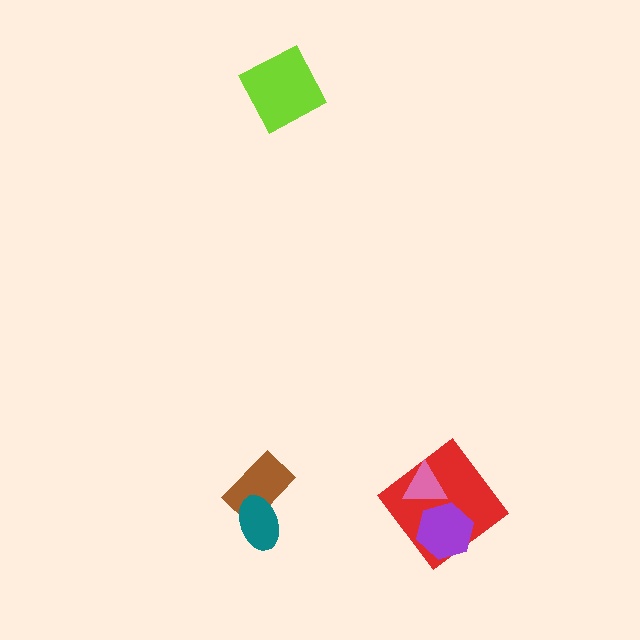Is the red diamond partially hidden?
Yes, it is partially covered by another shape.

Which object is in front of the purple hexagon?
The pink triangle is in front of the purple hexagon.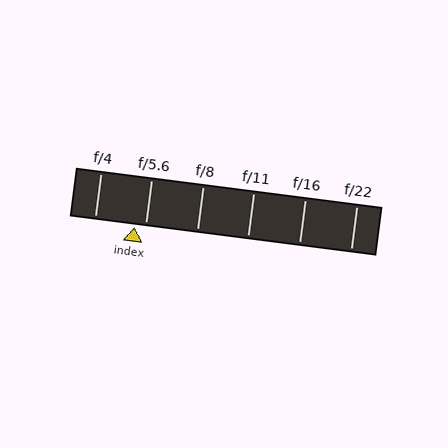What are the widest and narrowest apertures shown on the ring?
The widest aperture shown is f/4 and the narrowest is f/22.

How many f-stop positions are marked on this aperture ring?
There are 6 f-stop positions marked.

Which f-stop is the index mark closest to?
The index mark is closest to f/5.6.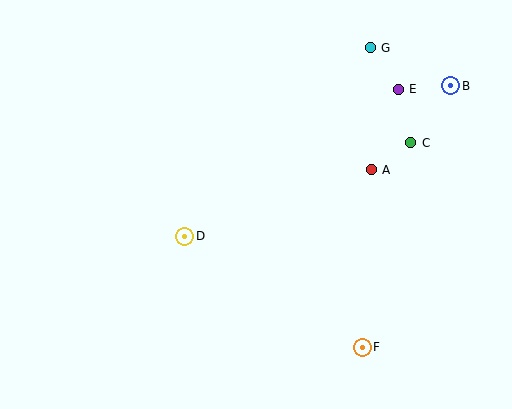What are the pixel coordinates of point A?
Point A is at (371, 170).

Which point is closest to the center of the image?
Point D at (185, 236) is closest to the center.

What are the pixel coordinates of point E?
Point E is at (398, 89).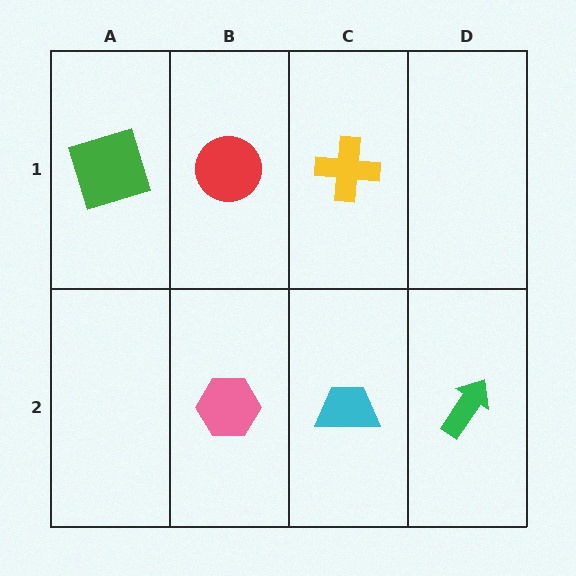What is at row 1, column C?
A yellow cross.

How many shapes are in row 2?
3 shapes.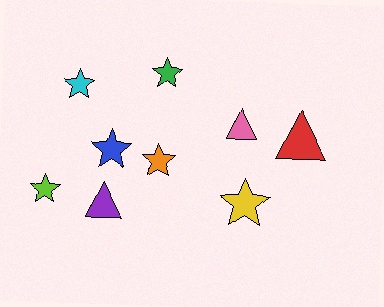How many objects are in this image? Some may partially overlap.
There are 9 objects.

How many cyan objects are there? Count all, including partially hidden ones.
There is 1 cyan object.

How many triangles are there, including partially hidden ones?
There are 3 triangles.